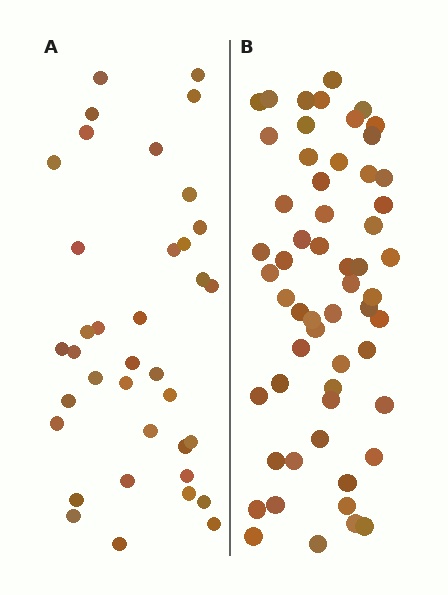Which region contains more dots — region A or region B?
Region B (the right region) has more dots.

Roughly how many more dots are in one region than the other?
Region B has approximately 20 more dots than region A.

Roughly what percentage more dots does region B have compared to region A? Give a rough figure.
About 55% more.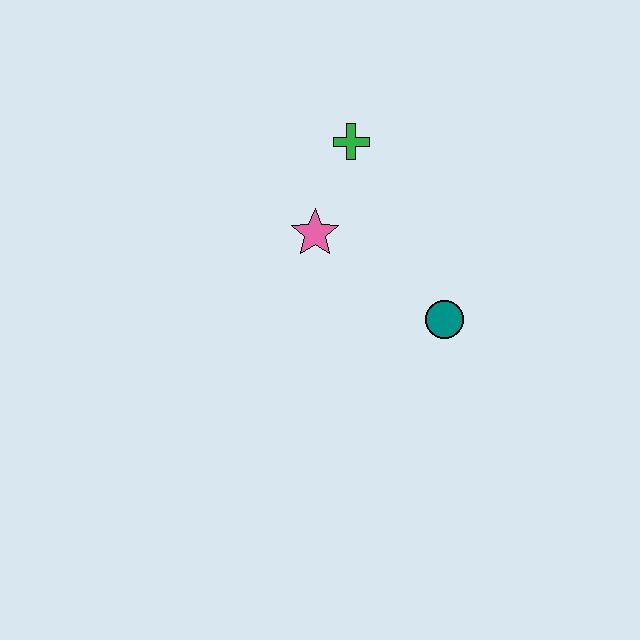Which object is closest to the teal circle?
The pink star is closest to the teal circle.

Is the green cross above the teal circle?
Yes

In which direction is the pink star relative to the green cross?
The pink star is below the green cross.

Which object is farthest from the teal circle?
The green cross is farthest from the teal circle.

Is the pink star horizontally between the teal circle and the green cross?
No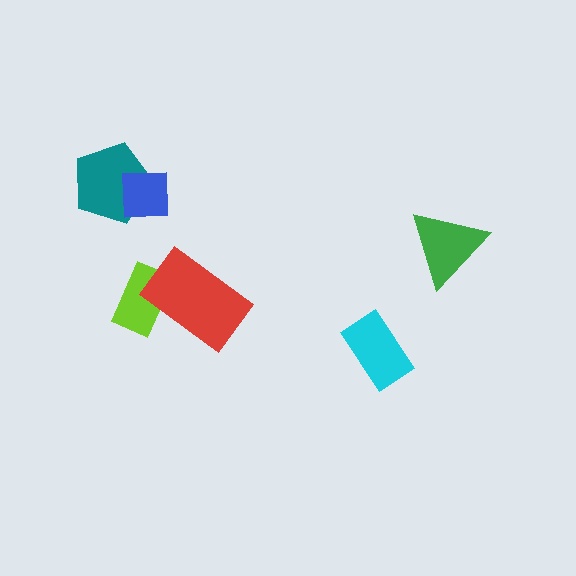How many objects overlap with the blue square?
1 object overlaps with the blue square.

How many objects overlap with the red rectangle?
1 object overlaps with the red rectangle.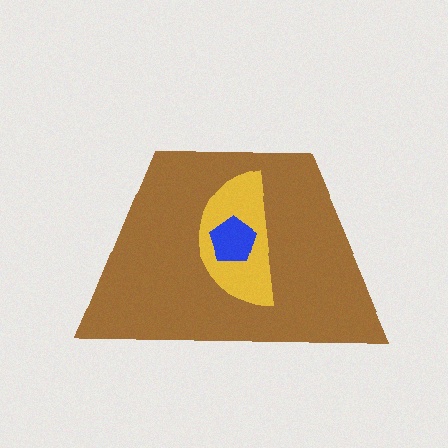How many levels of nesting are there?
3.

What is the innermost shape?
The blue pentagon.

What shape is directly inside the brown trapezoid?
The yellow semicircle.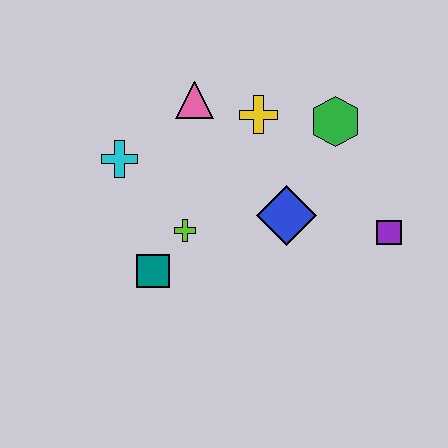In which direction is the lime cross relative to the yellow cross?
The lime cross is below the yellow cross.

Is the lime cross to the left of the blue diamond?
Yes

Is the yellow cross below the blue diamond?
No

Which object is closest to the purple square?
The blue diamond is closest to the purple square.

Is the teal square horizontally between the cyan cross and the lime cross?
Yes